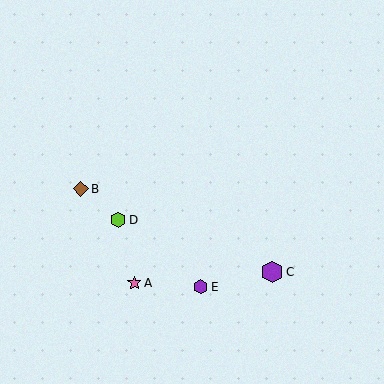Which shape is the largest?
The purple hexagon (labeled C) is the largest.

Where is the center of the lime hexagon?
The center of the lime hexagon is at (118, 220).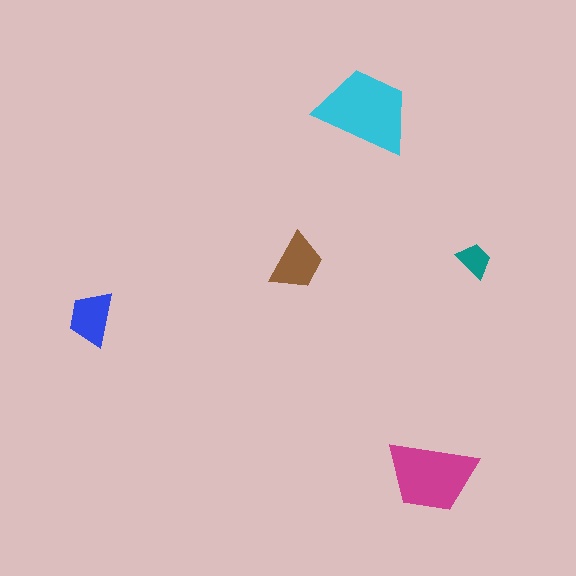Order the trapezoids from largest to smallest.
the cyan one, the magenta one, the brown one, the blue one, the teal one.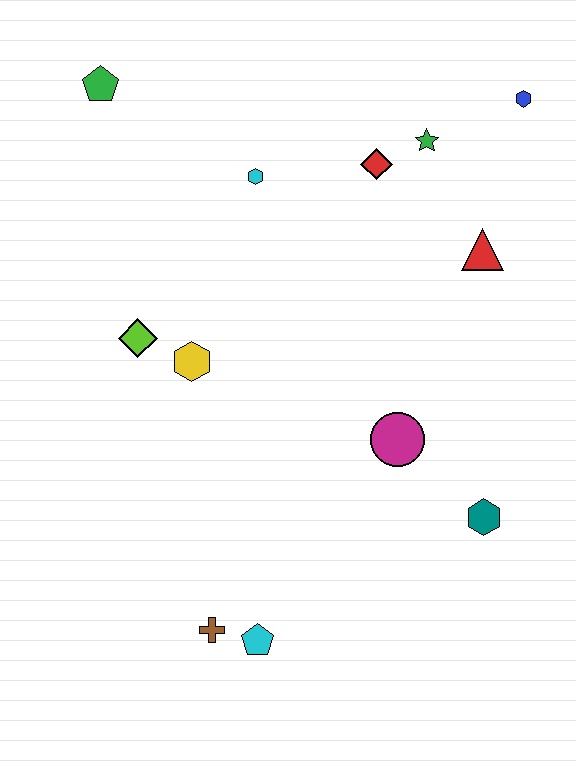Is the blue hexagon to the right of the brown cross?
Yes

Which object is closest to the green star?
The red diamond is closest to the green star.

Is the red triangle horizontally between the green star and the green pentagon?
No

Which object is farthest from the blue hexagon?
The brown cross is farthest from the blue hexagon.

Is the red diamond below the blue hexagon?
Yes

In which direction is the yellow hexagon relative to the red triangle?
The yellow hexagon is to the left of the red triangle.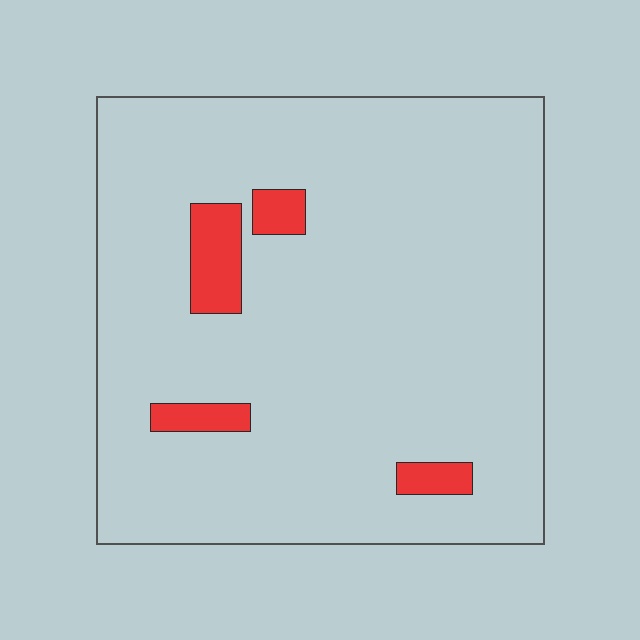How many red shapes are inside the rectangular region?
4.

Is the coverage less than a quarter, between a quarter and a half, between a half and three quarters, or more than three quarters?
Less than a quarter.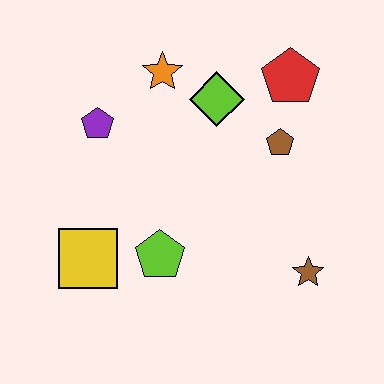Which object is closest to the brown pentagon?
The red pentagon is closest to the brown pentagon.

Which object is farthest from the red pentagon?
The yellow square is farthest from the red pentagon.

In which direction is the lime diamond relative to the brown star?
The lime diamond is above the brown star.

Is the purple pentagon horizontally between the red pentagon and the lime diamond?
No